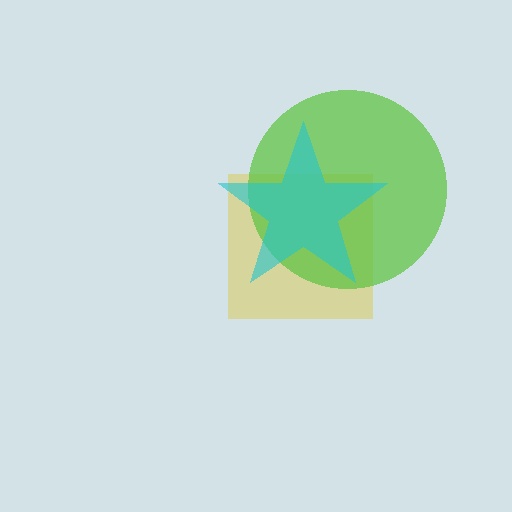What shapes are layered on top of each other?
The layered shapes are: a yellow square, a lime circle, a cyan star.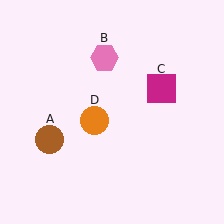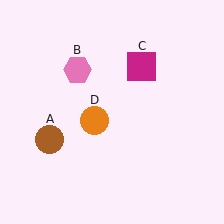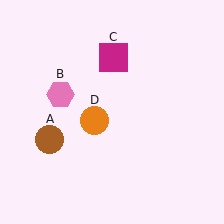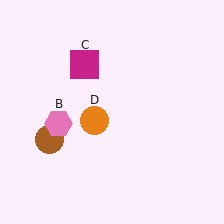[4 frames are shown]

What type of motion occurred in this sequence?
The pink hexagon (object B), magenta square (object C) rotated counterclockwise around the center of the scene.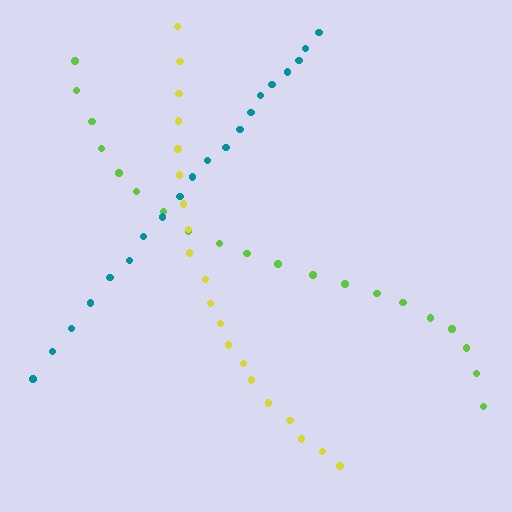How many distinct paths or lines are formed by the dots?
There are 3 distinct paths.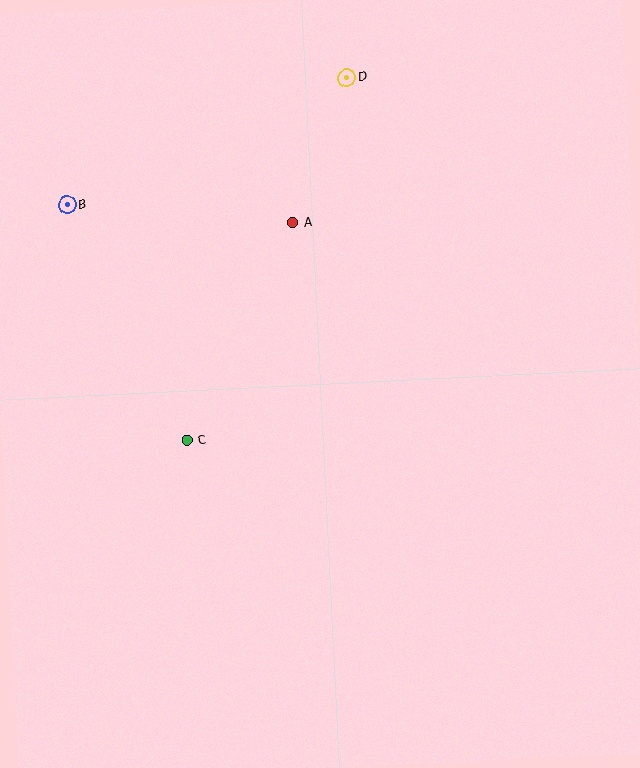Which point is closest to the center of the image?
Point C at (187, 440) is closest to the center.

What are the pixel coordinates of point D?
Point D is at (347, 78).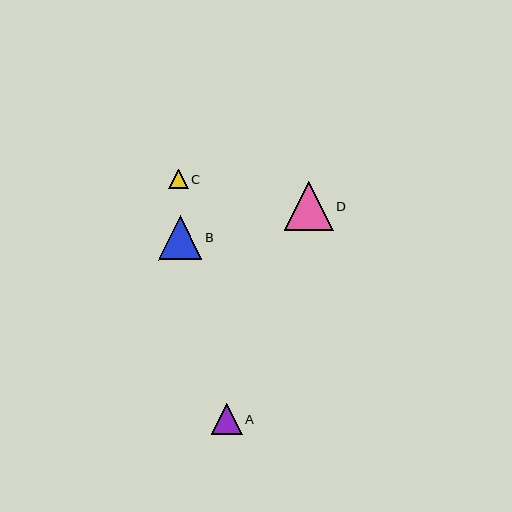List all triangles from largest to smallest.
From largest to smallest: D, B, A, C.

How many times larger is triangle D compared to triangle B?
Triangle D is approximately 1.1 times the size of triangle B.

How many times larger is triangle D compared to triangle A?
Triangle D is approximately 1.6 times the size of triangle A.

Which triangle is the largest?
Triangle D is the largest with a size of approximately 49 pixels.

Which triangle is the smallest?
Triangle C is the smallest with a size of approximately 20 pixels.